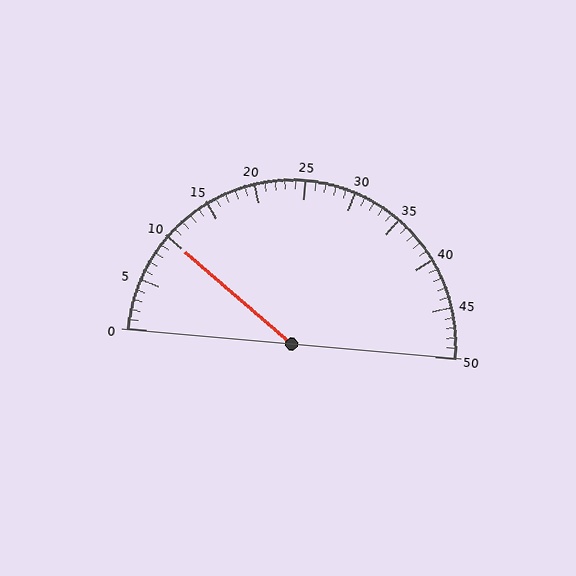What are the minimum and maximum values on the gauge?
The gauge ranges from 0 to 50.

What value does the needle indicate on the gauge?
The needle indicates approximately 10.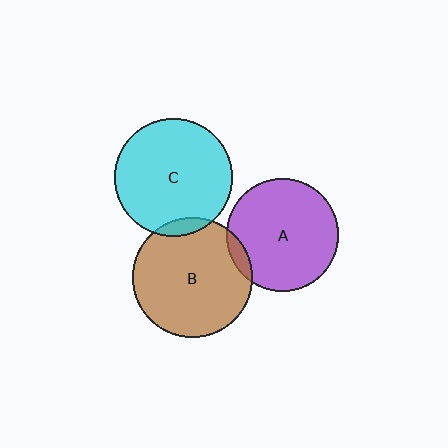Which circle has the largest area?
Circle B (brown).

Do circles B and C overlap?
Yes.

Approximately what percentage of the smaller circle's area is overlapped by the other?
Approximately 5%.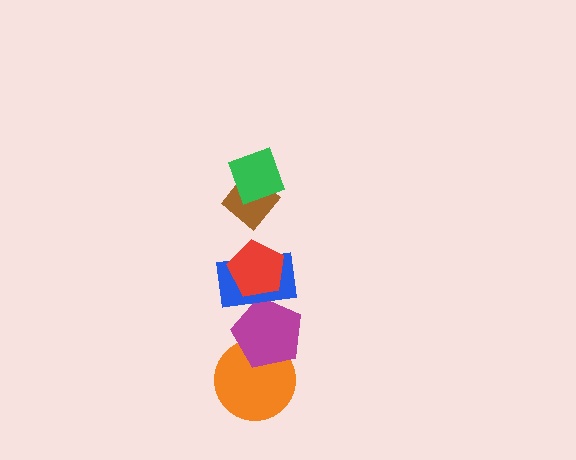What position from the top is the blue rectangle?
The blue rectangle is 4th from the top.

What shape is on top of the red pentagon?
The brown diamond is on top of the red pentagon.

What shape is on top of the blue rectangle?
The red pentagon is on top of the blue rectangle.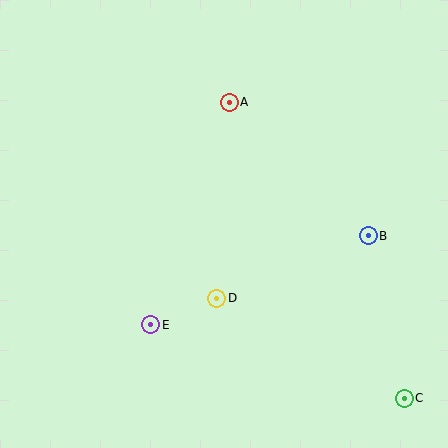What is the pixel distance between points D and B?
The distance between D and B is 164 pixels.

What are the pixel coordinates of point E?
Point E is at (151, 325).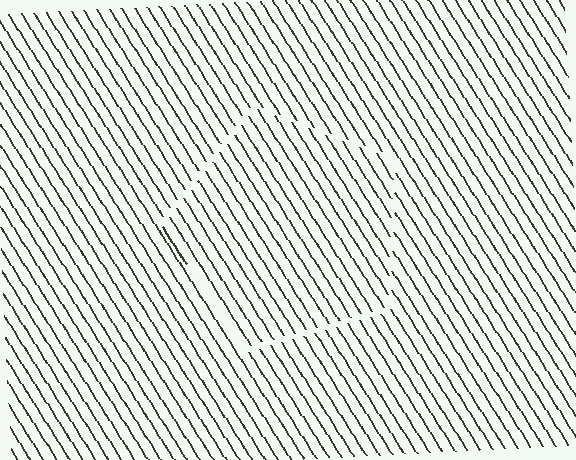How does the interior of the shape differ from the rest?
The interior of the shape contains the same grating, shifted by half a period — the contour is defined by the phase discontinuity where line-ends from the inner and outer gratings abut.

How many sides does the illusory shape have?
5 sides — the line-ends trace a pentagon.